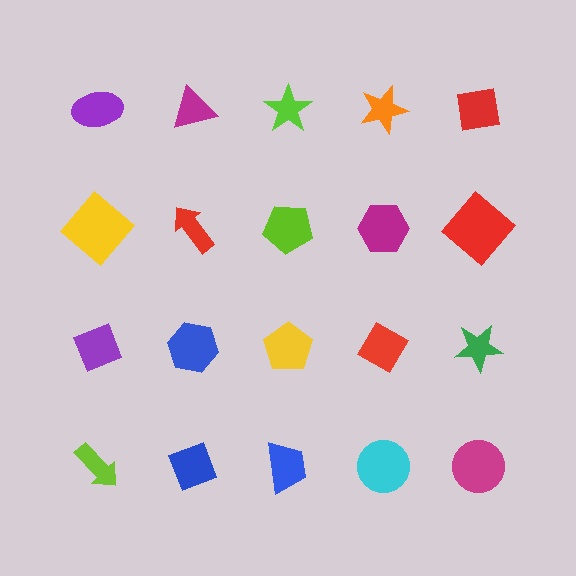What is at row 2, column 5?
A red diamond.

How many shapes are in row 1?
5 shapes.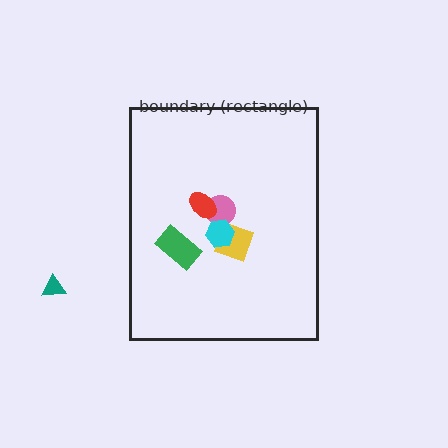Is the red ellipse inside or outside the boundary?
Inside.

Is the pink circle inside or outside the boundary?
Inside.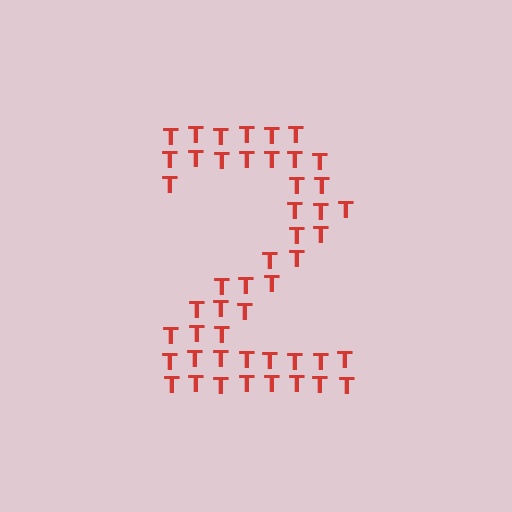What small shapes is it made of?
It is made of small letter T's.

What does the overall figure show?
The overall figure shows the digit 2.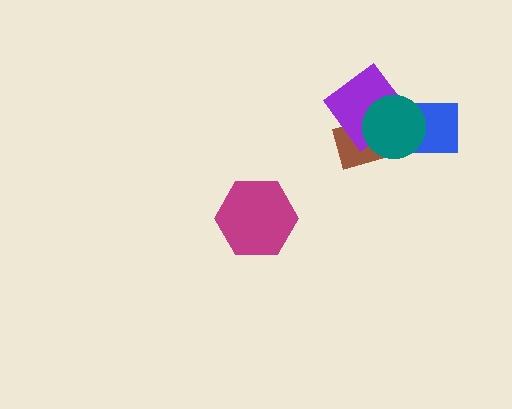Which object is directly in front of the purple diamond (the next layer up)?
The blue rectangle is directly in front of the purple diamond.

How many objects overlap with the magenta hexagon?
0 objects overlap with the magenta hexagon.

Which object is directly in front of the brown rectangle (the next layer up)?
The purple diamond is directly in front of the brown rectangle.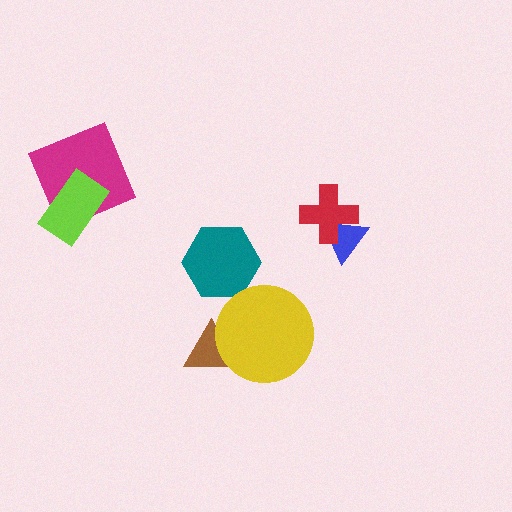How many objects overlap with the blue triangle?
1 object overlaps with the blue triangle.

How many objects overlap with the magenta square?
1 object overlaps with the magenta square.